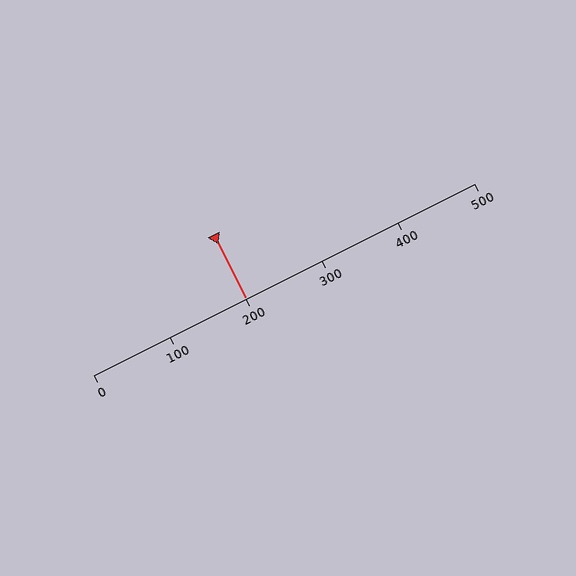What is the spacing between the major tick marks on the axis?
The major ticks are spaced 100 apart.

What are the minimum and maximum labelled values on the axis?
The axis runs from 0 to 500.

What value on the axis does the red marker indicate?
The marker indicates approximately 200.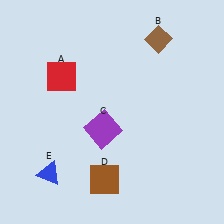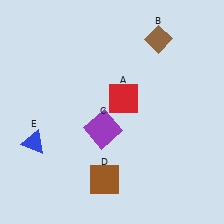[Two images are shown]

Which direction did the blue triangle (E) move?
The blue triangle (E) moved up.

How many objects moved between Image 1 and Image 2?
2 objects moved between the two images.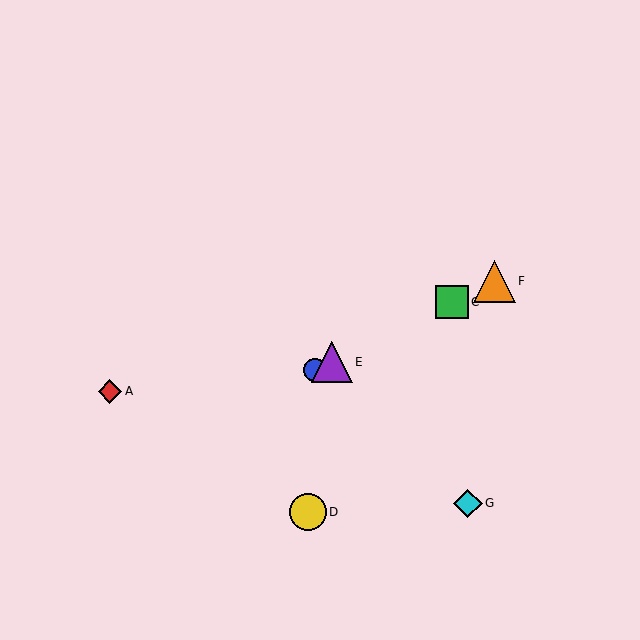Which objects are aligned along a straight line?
Objects B, C, E, F are aligned along a straight line.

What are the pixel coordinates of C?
Object C is at (452, 302).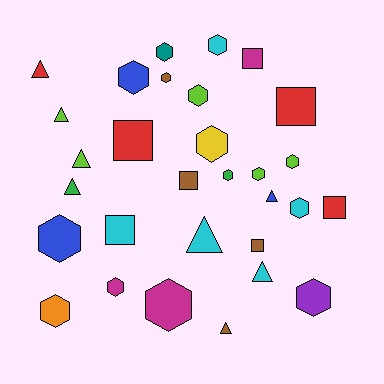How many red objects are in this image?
There are 4 red objects.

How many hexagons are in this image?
There are 15 hexagons.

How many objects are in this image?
There are 30 objects.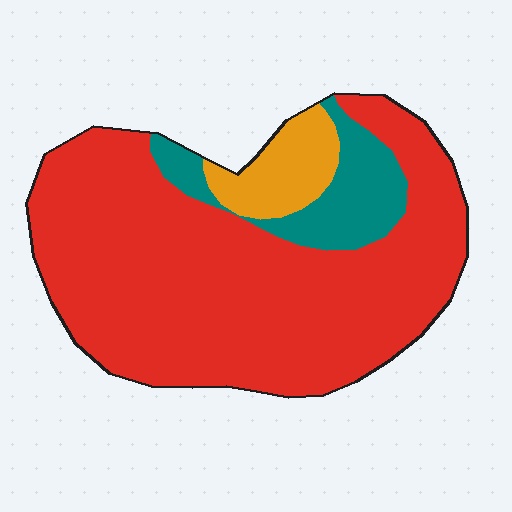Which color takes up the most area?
Red, at roughly 80%.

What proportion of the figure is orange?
Orange takes up less than a sixth of the figure.